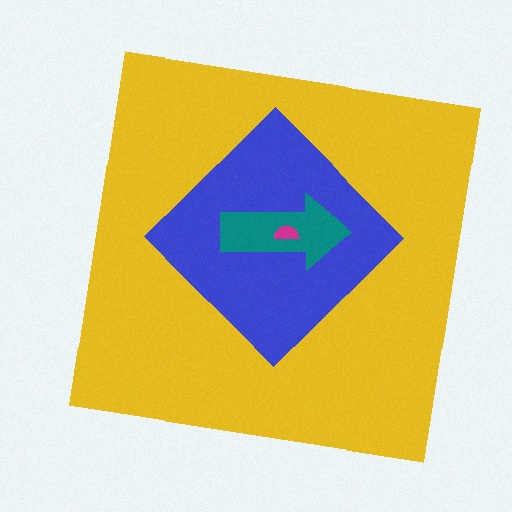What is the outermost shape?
The yellow square.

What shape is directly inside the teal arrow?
The magenta semicircle.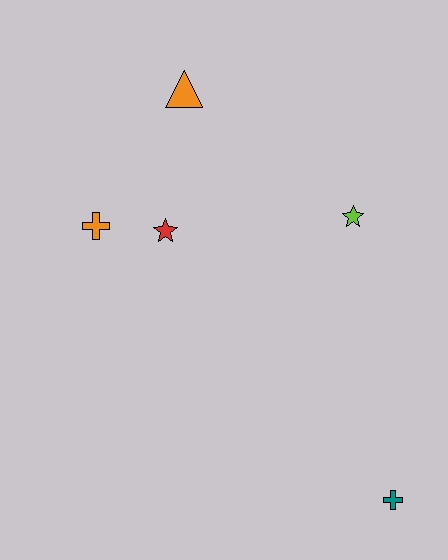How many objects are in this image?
There are 5 objects.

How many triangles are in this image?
There is 1 triangle.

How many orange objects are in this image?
There are 2 orange objects.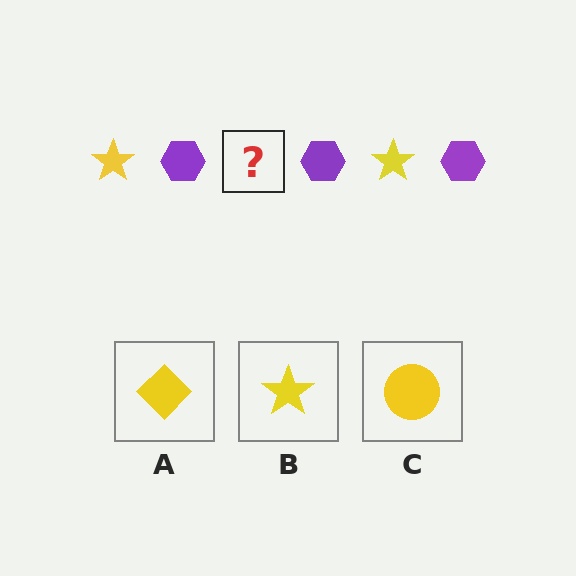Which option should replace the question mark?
Option B.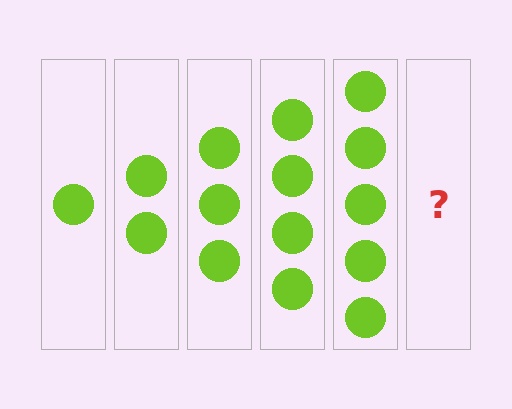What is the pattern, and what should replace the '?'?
The pattern is that each step adds one more circle. The '?' should be 6 circles.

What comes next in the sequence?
The next element should be 6 circles.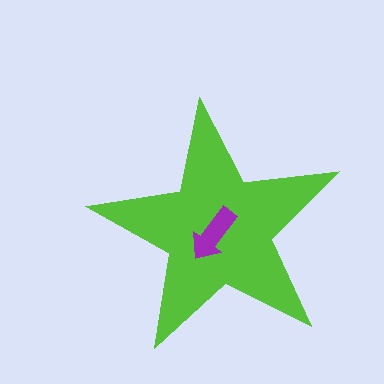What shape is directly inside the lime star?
The purple arrow.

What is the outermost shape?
The lime star.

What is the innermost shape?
The purple arrow.